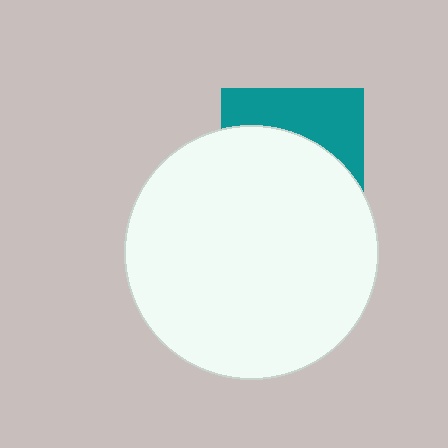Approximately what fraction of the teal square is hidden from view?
Roughly 63% of the teal square is hidden behind the white circle.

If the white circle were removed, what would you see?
You would see the complete teal square.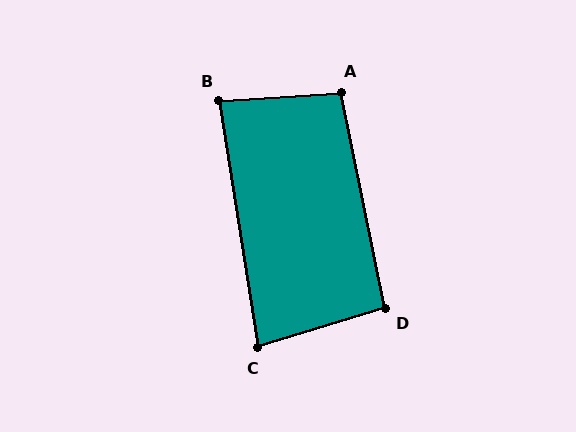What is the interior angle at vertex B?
Approximately 85 degrees (acute).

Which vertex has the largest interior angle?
A, at approximately 98 degrees.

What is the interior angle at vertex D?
Approximately 95 degrees (obtuse).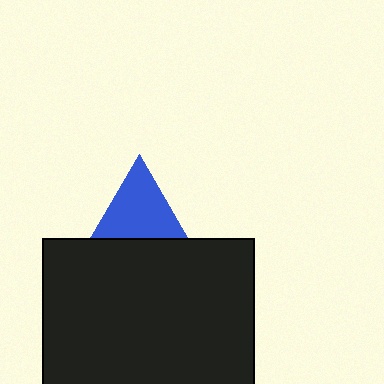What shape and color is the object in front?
The object in front is a black square.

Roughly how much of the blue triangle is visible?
About half of it is visible (roughly 49%).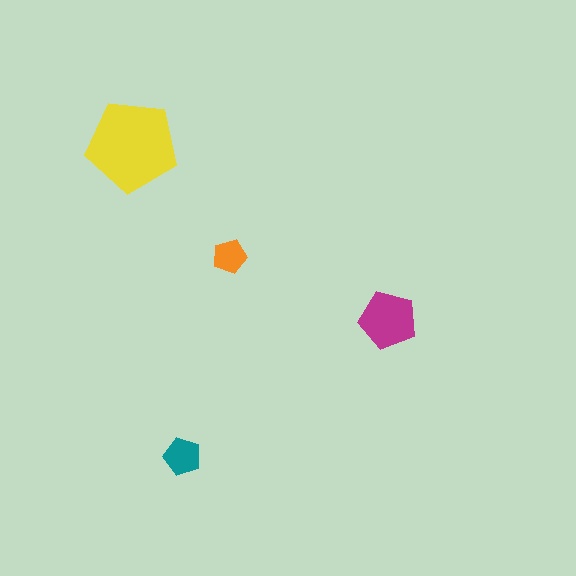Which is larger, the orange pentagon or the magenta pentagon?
The magenta one.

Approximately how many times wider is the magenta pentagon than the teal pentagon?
About 1.5 times wider.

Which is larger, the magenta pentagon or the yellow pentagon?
The yellow one.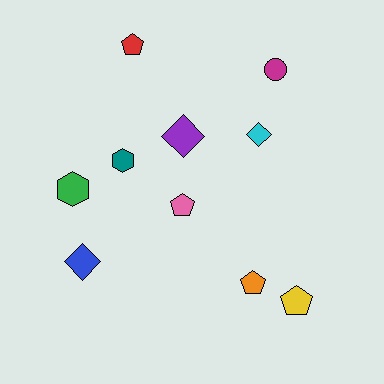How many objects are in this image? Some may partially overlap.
There are 10 objects.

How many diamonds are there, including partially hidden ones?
There are 3 diamonds.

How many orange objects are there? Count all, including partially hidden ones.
There is 1 orange object.